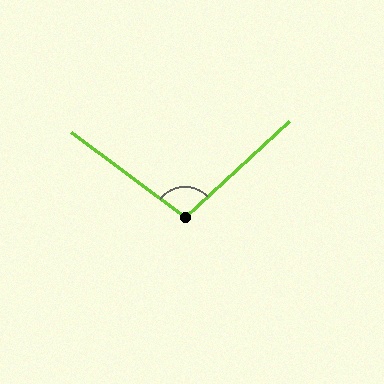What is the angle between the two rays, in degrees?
Approximately 101 degrees.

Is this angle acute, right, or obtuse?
It is obtuse.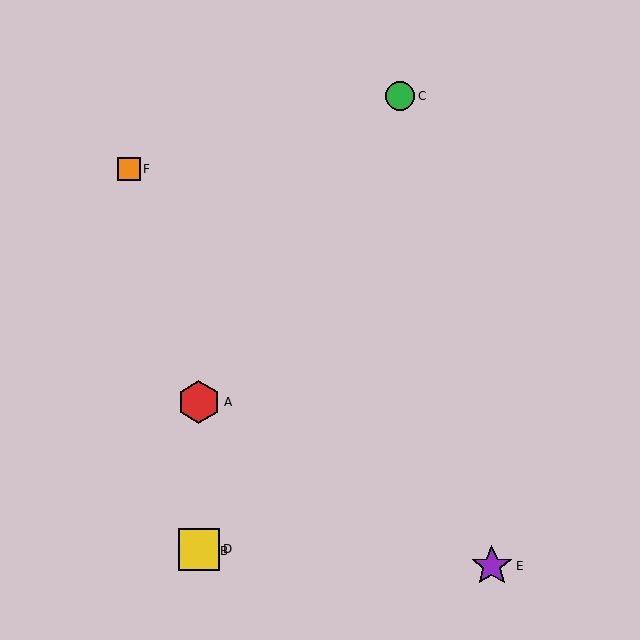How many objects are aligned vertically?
3 objects (A, B, D) are aligned vertically.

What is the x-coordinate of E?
Object E is at x≈492.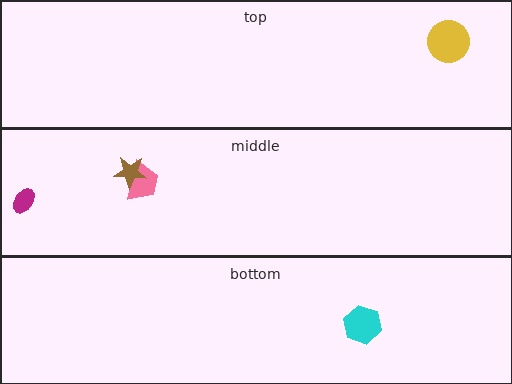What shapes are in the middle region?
The magenta ellipse, the pink trapezoid, the brown star.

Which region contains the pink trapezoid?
The middle region.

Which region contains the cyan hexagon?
The bottom region.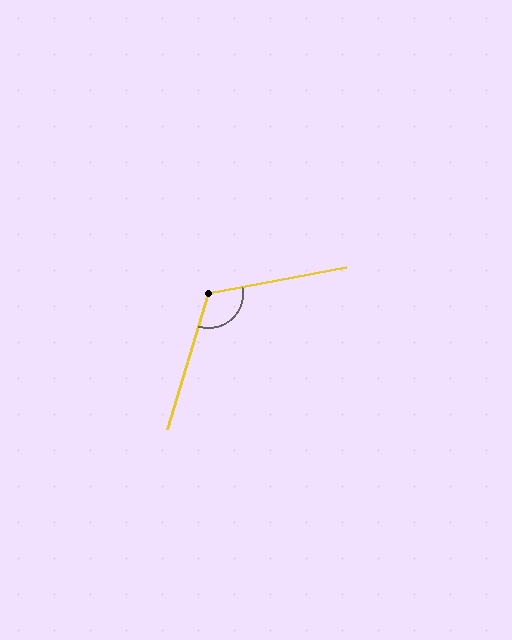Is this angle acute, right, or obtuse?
It is obtuse.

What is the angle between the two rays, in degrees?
Approximately 118 degrees.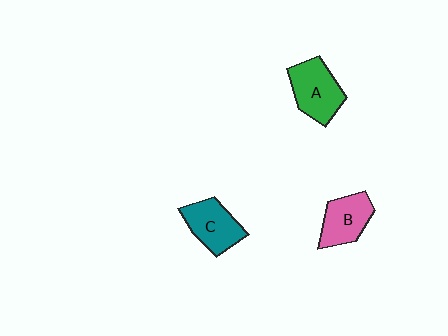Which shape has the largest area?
Shape A (green).